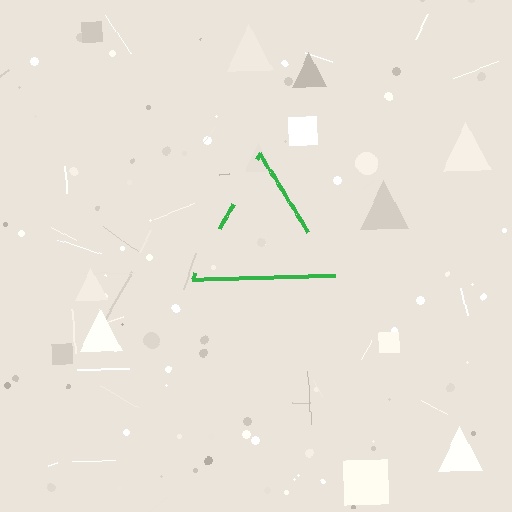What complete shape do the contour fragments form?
The contour fragments form a triangle.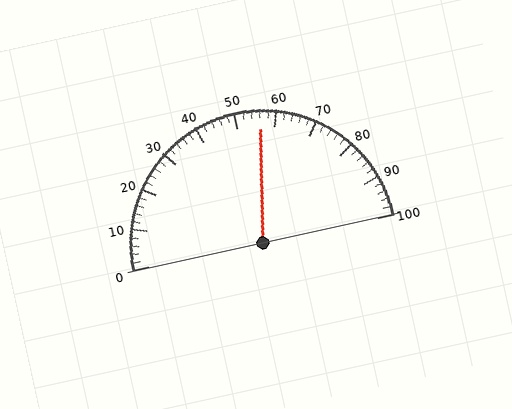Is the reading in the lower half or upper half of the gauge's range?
The reading is in the upper half of the range (0 to 100).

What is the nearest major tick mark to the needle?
The nearest major tick mark is 60.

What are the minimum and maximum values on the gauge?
The gauge ranges from 0 to 100.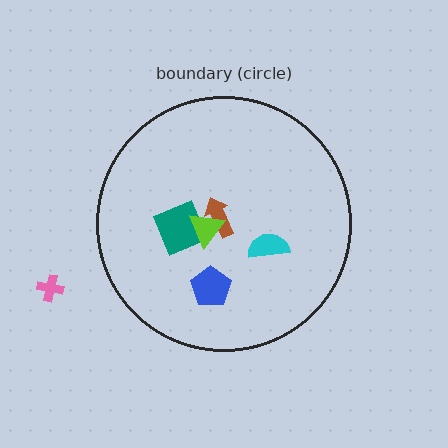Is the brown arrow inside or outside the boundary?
Inside.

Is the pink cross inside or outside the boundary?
Outside.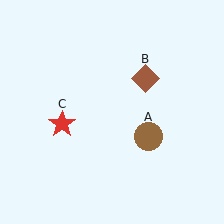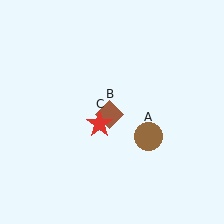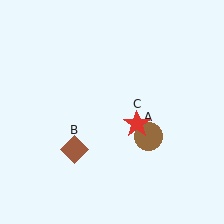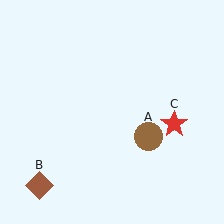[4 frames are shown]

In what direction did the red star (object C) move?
The red star (object C) moved right.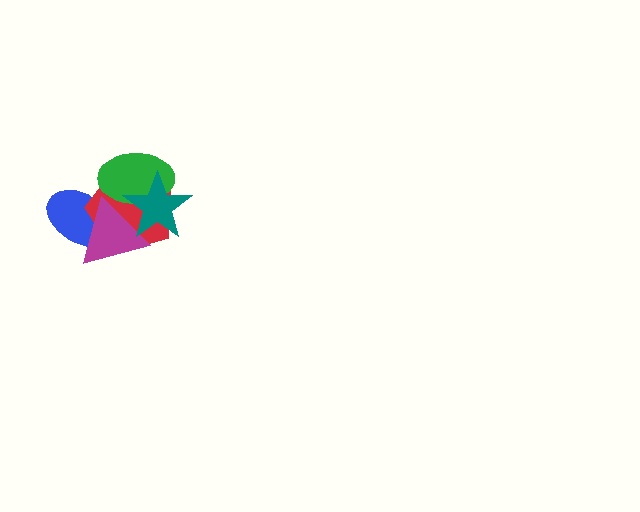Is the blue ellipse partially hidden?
Yes, it is partially covered by another shape.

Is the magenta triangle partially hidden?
Yes, it is partially covered by another shape.